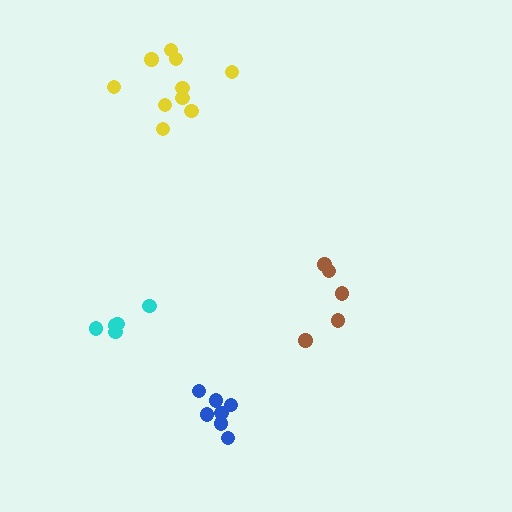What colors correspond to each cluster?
The clusters are colored: brown, cyan, blue, yellow.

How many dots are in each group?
Group 1: 5 dots, Group 2: 5 dots, Group 3: 7 dots, Group 4: 10 dots (27 total).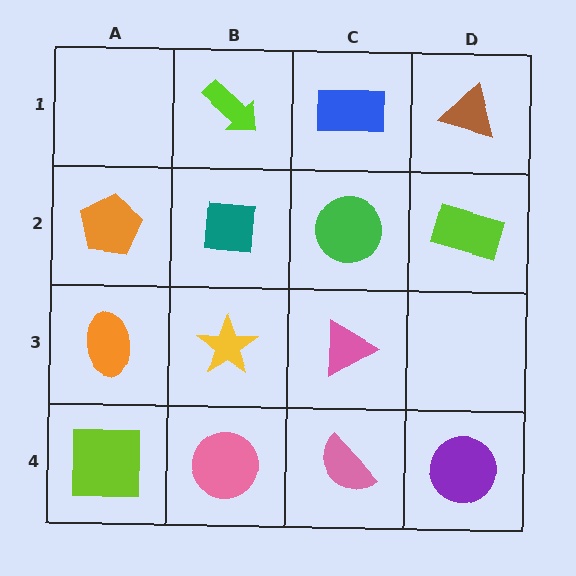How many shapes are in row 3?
3 shapes.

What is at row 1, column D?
A brown triangle.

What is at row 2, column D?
A lime rectangle.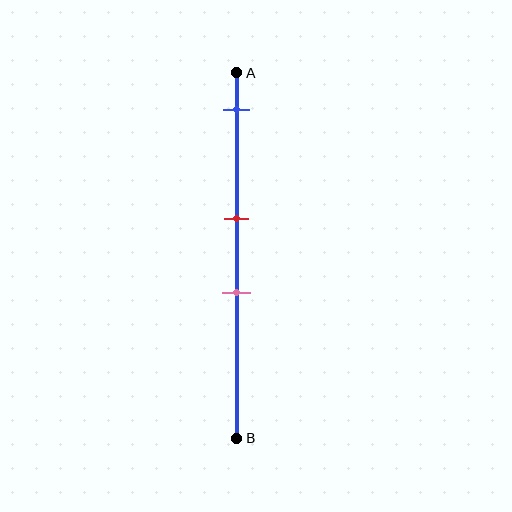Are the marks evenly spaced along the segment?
No, the marks are not evenly spaced.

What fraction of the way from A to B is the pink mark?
The pink mark is approximately 60% (0.6) of the way from A to B.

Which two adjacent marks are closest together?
The red and pink marks are the closest adjacent pair.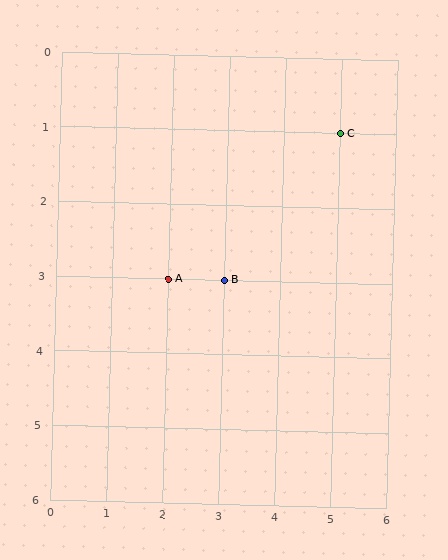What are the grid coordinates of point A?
Point A is at grid coordinates (2, 3).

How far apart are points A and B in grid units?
Points A and B are 1 column apart.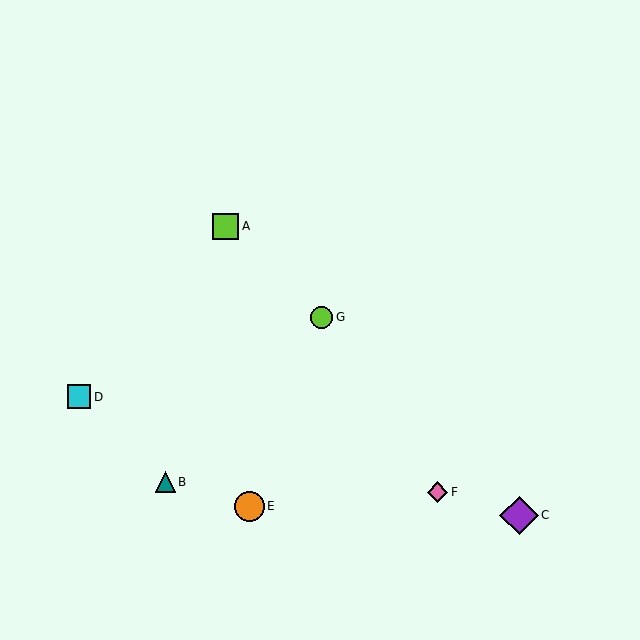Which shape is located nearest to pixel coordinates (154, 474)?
The teal triangle (labeled B) at (165, 482) is nearest to that location.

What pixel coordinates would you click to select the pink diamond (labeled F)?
Click at (438, 492) to select the pink diamond F.